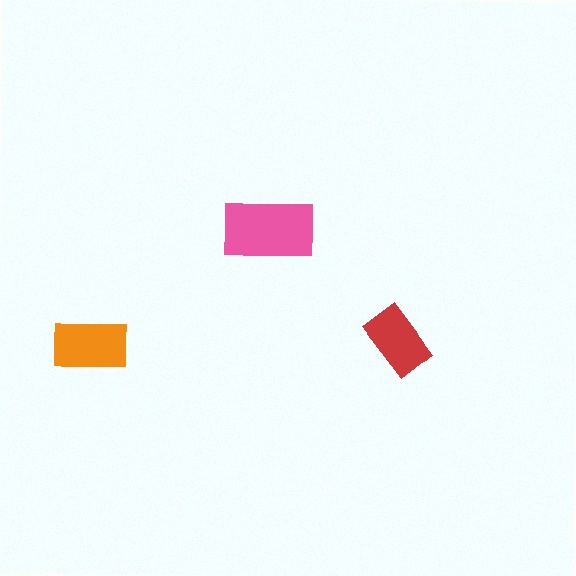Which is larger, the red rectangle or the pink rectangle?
The pink one.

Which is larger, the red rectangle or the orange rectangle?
The orange one.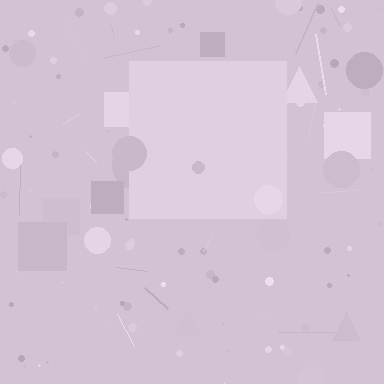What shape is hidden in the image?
A square is hidden in the image.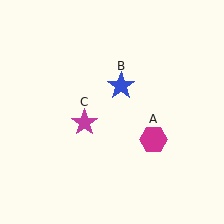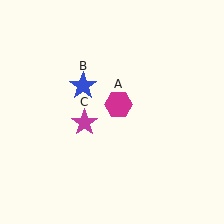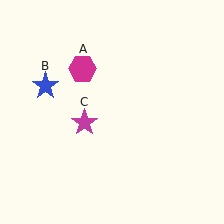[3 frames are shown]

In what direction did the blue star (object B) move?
The blue star (object B) moved left.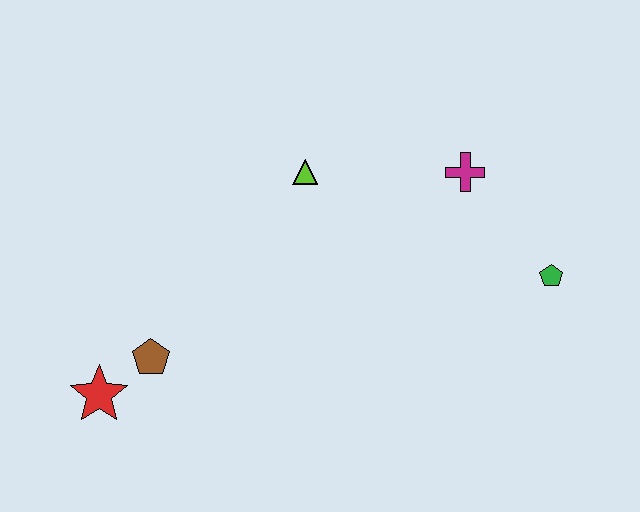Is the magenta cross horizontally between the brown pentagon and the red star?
No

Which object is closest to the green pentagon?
The magenta cross is closest to the green pentagon.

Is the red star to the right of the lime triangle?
No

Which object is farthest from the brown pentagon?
The green pentagon is farthest from the brown pentagon.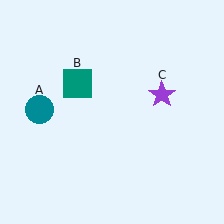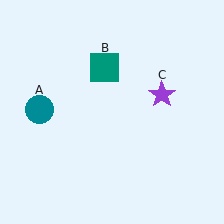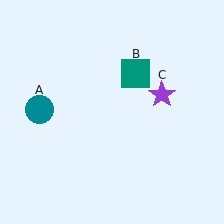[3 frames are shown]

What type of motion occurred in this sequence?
The teal square (object B) rotated clockwise around the center of the scene.